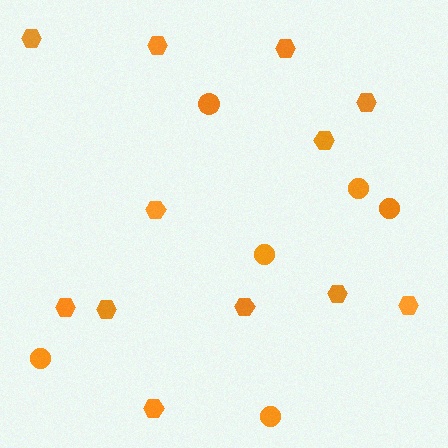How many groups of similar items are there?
There are 2 groups: one group of hexagons (12) and one group of circles (6).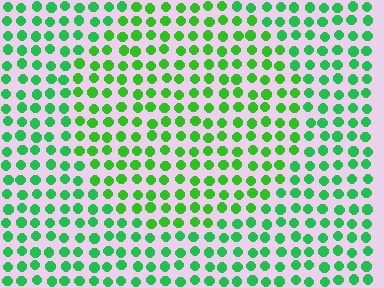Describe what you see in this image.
The image is filled with small green elements in a uniform arrangement. A circle-shaped region is visible where the elements are tinted to a slightly different hue, forming a subtle color boundary.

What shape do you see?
I see a circle.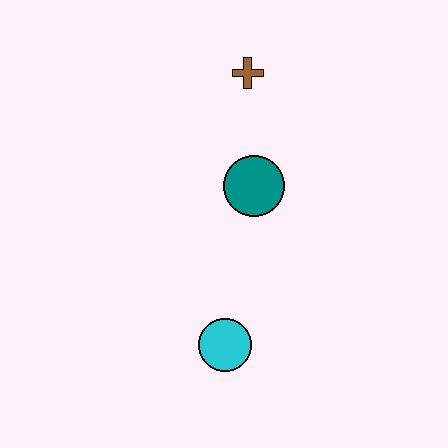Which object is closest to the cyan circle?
The teal circle is closest to the cyan circle.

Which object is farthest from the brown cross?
The cyan circle is farthest from the brown cross.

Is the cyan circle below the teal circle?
Yes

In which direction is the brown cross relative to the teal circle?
The brown cross is above the teal circle.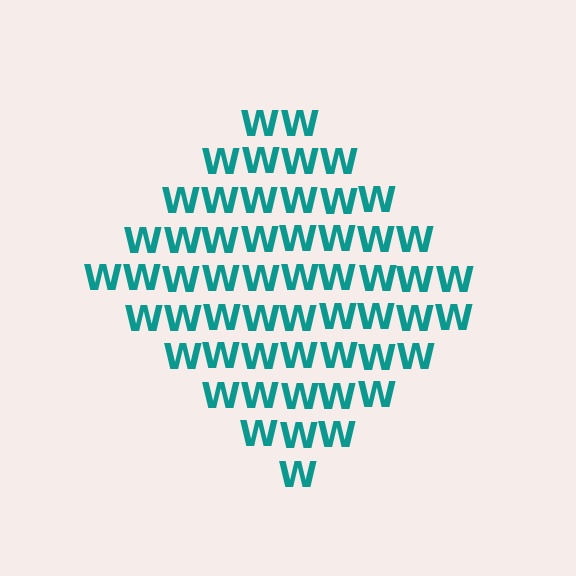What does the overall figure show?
The overall figure shows a diamond.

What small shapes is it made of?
It is made of small letter W's.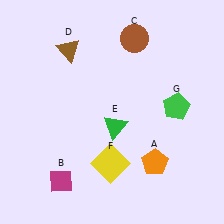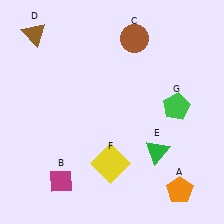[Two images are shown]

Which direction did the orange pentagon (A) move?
The orange pentagon (A) moved down.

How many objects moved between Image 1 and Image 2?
3 objects moved between the two images.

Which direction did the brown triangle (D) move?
The brown triangle (D) moved left.